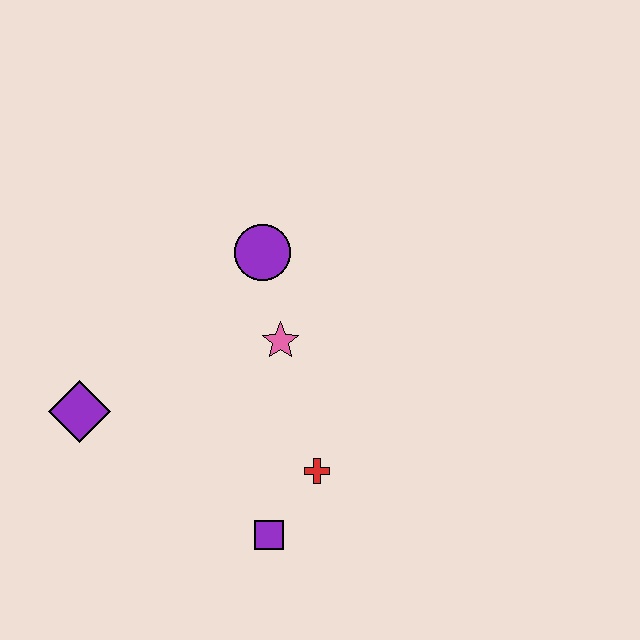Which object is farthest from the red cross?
The purple diamond is farthest from the red cross.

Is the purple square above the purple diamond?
No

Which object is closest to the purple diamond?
The pink star is closest to the purple diamond.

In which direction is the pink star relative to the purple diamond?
The pink star is to the right of the purple diamond.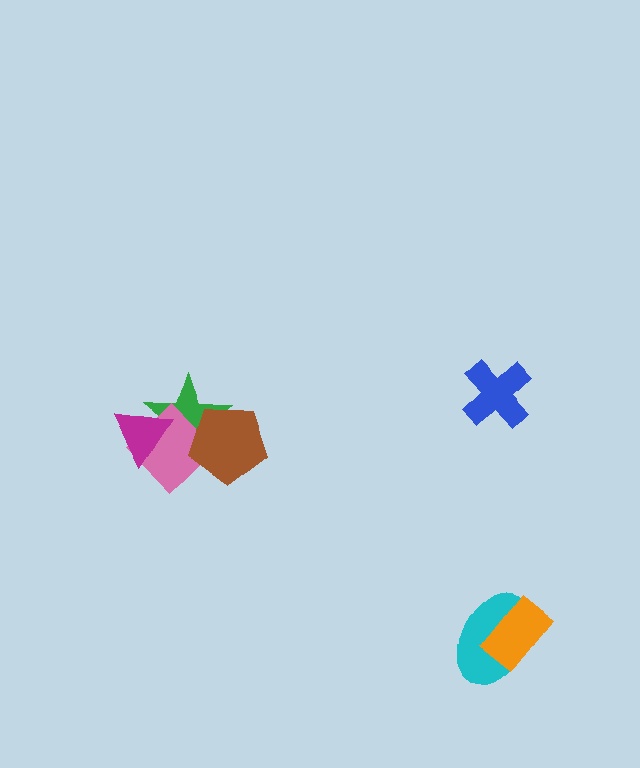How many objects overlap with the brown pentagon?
2 objects overlap with the brown pentagon.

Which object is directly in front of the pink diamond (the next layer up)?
The brown pentagon is directly in front of the pink diamond.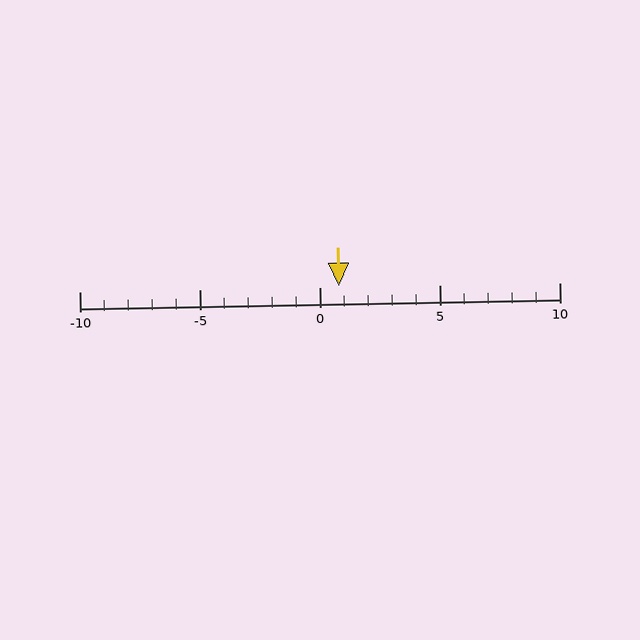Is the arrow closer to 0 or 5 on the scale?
The arrow is closer to 0.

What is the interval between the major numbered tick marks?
The major tick marks are spaced 5 units apart.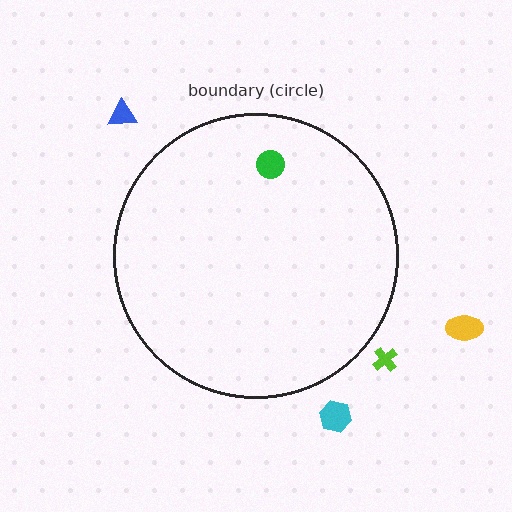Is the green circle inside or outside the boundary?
Inside.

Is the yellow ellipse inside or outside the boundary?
Outside.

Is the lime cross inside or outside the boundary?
Outside.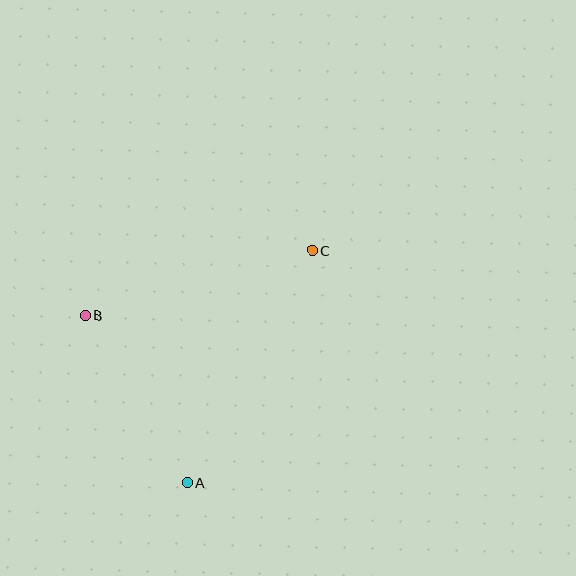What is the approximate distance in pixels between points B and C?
The distance between B and C is approximately 236 pixels.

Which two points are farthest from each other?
Points A and C are farthest from each other.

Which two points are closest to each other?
Points A and B are closest to each other.